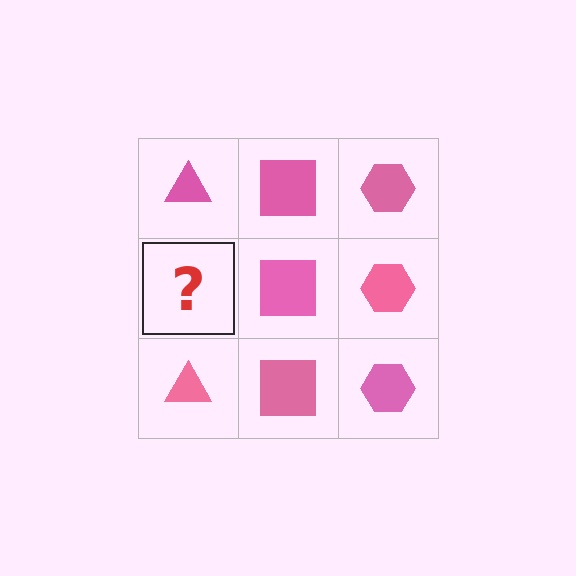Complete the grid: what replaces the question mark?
The question mark should be replaced with a pink triangle.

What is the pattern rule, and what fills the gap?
The rule is that each column has a consistent shape. The gap should be filled with a pink triangle.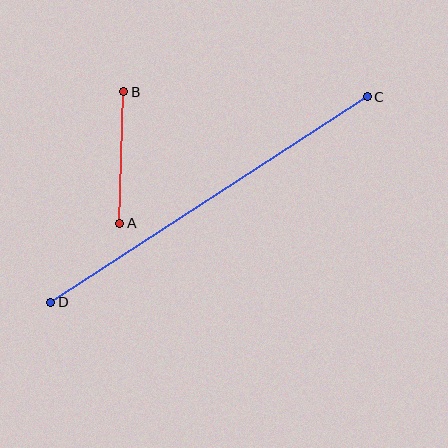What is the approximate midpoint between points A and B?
The midpoint is at approximately (122, 158) pixels.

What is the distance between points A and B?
The distance is approximately 132 pixels.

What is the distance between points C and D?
The distance is approximately 377 pixels.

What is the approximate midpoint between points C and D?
The midpoint is at approximately (209, 199) pixels.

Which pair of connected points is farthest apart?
Points C and D are farthest apart.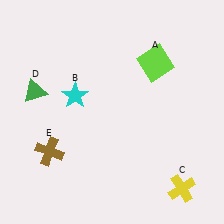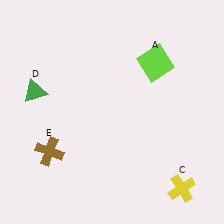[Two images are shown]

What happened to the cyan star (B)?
The cyan star (B) was removed in Image 2. It was in the top-left area of Image 1.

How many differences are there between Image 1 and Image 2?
There is 1 difference between the two images.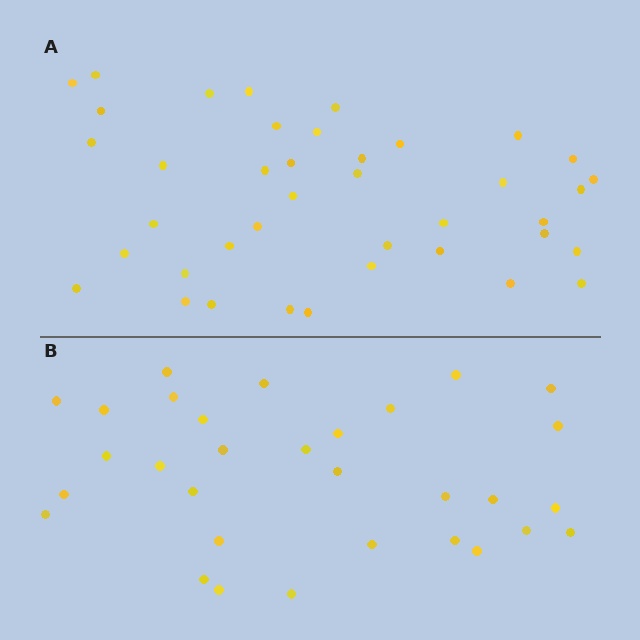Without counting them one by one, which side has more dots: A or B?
Region A (the top region) has more dots.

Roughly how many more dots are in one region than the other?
Region A has roughly 8 or so more dots than region B.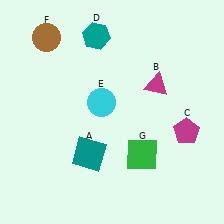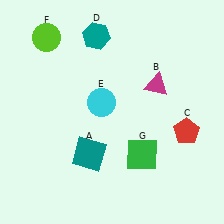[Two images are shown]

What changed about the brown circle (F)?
In Image 1, F is brown. In Image 2, it changed to lime.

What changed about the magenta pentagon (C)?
In Image 1, C is magenta. In Image 2, it changed to red.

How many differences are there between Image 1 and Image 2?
There are 2 differences between the two images.